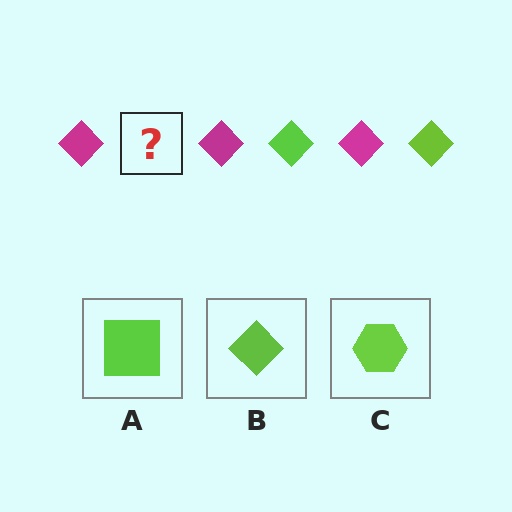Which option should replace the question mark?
Option B.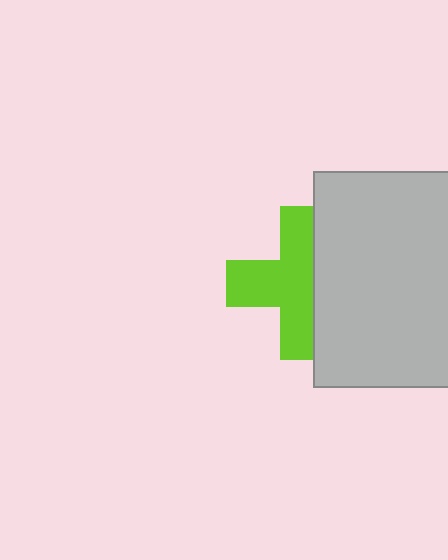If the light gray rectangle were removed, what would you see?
You would see the complete lime cross.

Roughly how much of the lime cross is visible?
About half of it is visible (roughly 62%).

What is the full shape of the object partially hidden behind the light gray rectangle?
The partially hidden object is a lime cross.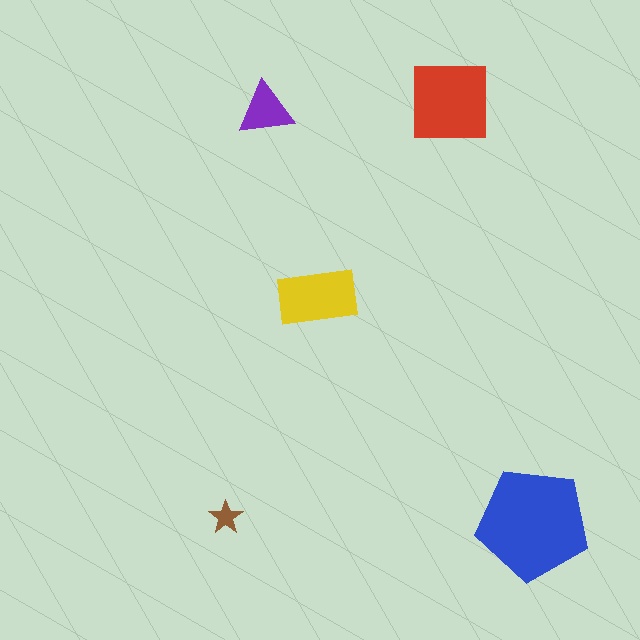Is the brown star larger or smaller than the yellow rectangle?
Smaller.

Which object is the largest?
The blue pentagon.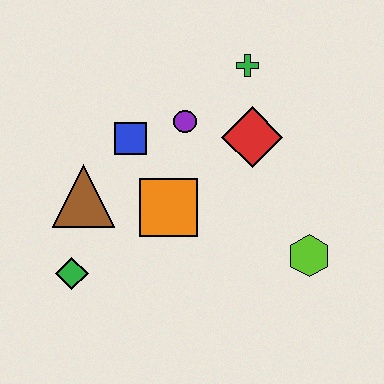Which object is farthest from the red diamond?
The green diamond is farthest from the red diamond.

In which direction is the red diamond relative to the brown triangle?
The red diamond is to the right of the brown triangle.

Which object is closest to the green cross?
The red diamond is closest to the green cross.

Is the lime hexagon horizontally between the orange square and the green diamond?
No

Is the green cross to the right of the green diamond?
Yes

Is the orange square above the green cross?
No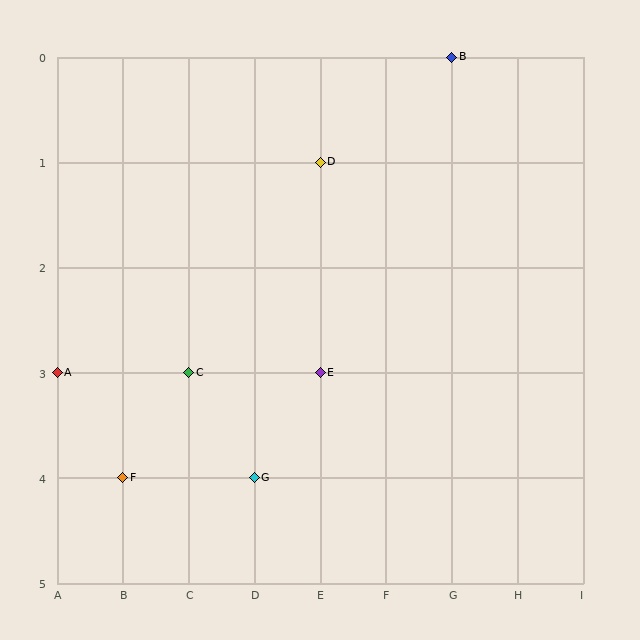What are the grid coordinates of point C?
Point C is at grid coordinates (C, 3).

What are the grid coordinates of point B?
Point B is at grid coordinates (G, 0).